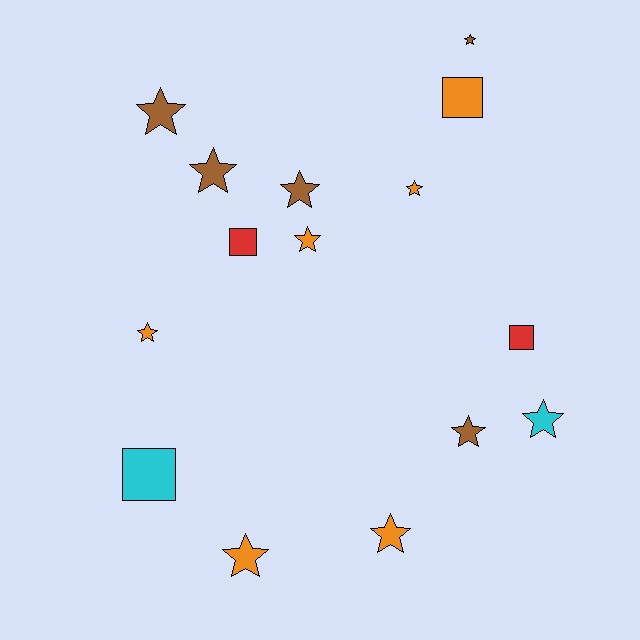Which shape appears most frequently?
Star, with 11 objects.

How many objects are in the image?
There are 15 objects.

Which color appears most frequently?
Orange, with 6 objects.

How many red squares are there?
There are 2 red squares.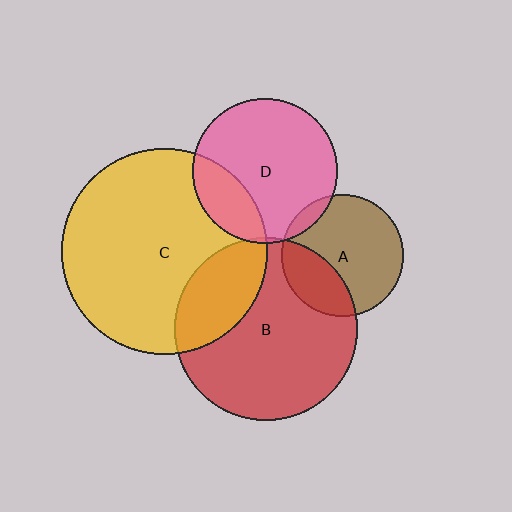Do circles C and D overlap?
Yes.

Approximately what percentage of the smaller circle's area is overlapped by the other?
Approximately 20%.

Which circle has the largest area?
Circle C (yellow).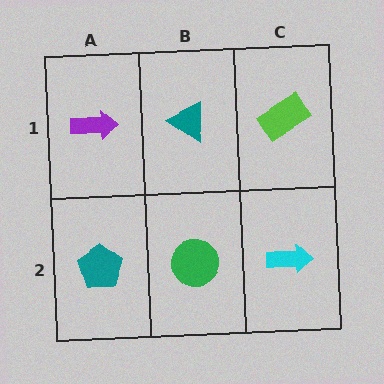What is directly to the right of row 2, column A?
A green circle.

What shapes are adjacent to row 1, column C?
A cyan arrow (row 2, column C), a teal triangle (row 1, column B).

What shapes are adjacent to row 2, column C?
A lime rectangle (row 1, column C), a green circle (row 2, column B).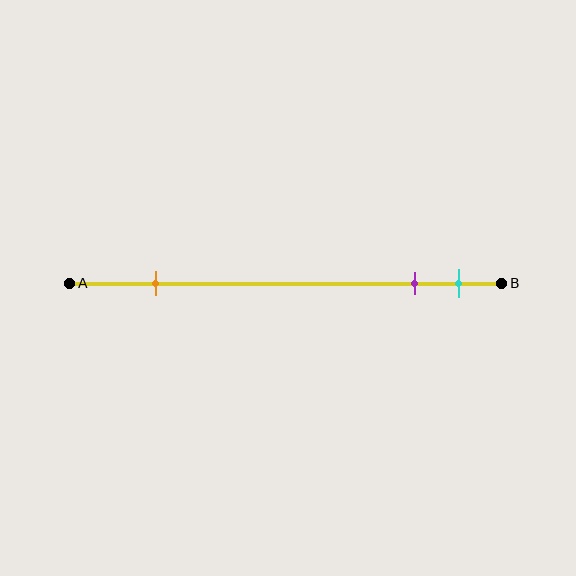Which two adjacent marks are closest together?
The purple and cyan marks are the closest adjacent pair.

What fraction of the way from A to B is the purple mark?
The purple mark is approximately 80% (0.8) of the way from A to B.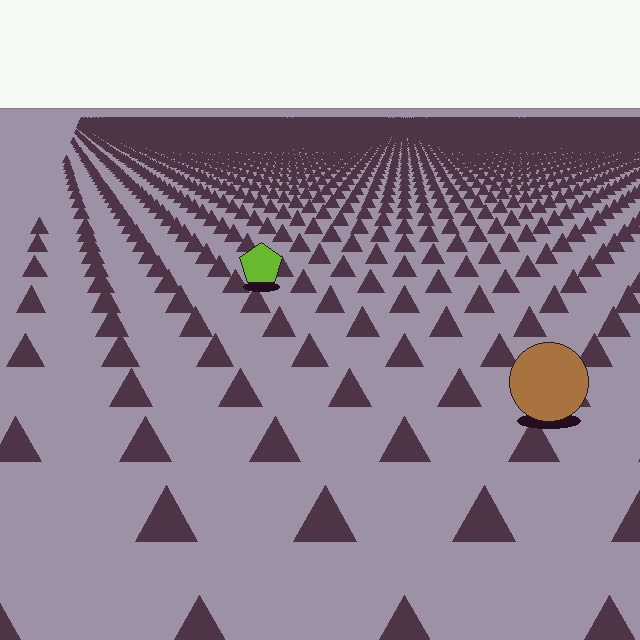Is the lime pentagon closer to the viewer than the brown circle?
No. The brown circle is closer — you can tell from the texture gradient: the ground texture is coarser near it.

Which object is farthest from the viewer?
The lime pentagon is farthest from the viewer. It appears smaller and the ground texture around it is denser.